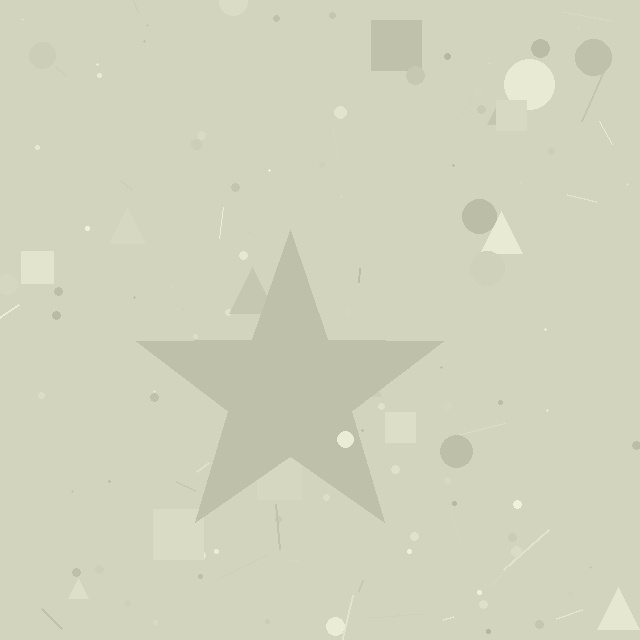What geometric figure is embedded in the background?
A star is embedded in the background.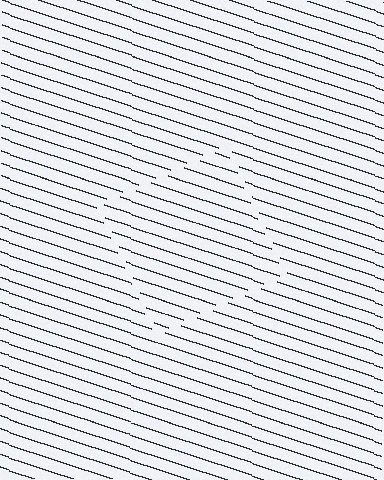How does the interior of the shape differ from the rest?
The interior of the shape contains the same grating, shifted by half a period — the contour is defined by the phase discontinuity where line-ends from the inner and outer gratings abut.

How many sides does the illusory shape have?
4 sides — the line-ends trace a square.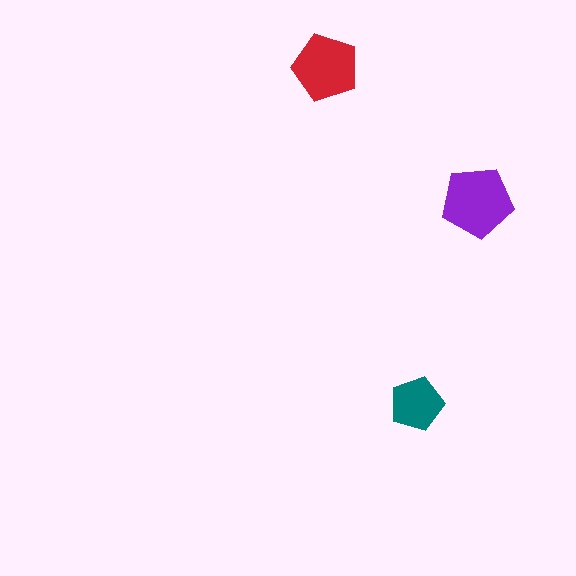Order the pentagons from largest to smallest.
the purple one, the red one, the teal one.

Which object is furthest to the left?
The red pentagon is leftmost.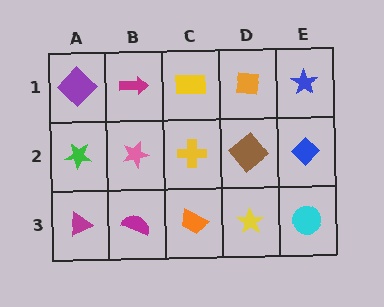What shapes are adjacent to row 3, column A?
A green star (row 2, column A), a magenta semicircle (row 3, column B).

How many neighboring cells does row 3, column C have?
3.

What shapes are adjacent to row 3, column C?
A yellow cross (row 2, column C), a magenta semicircle (row 3, column B), a yellow star (row 3, column D).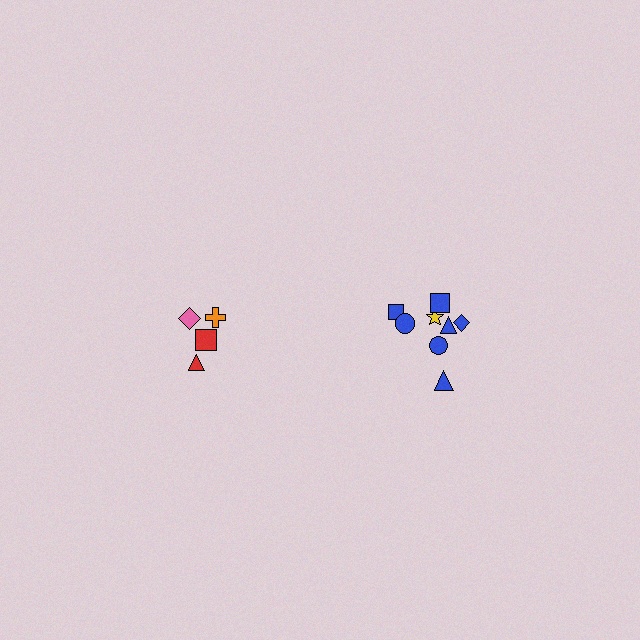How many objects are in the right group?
There are 8 objects.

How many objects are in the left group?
There are 4 objects.